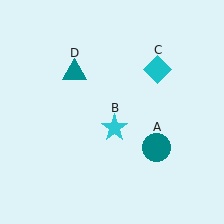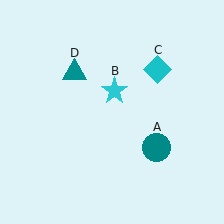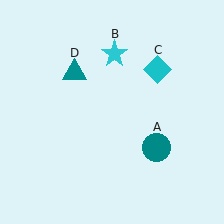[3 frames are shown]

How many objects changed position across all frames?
1 object changed position: cyan star (object B).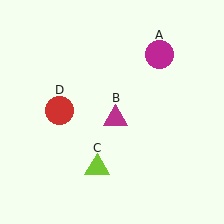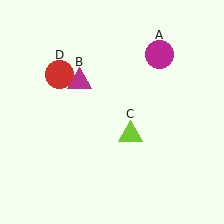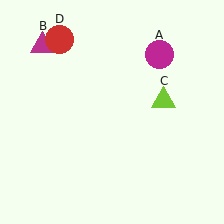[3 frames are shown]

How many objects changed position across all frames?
3 objects changed position: magenta triangle (object B), lime triangle (object C), red circle (object D).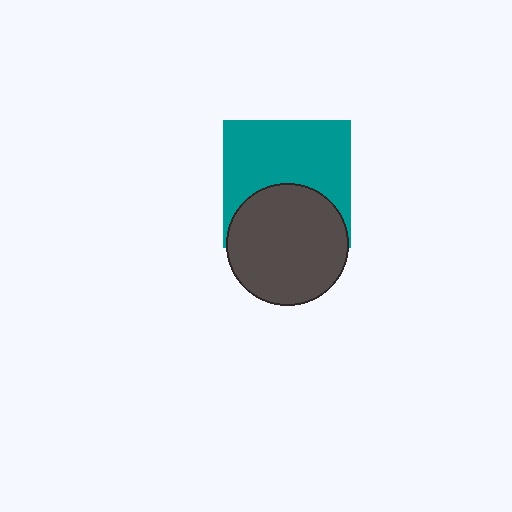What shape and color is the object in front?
The object in front is a dark gray circle.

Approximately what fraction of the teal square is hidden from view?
Roughly 38% of the teal square is hidden behind the dark gray circle.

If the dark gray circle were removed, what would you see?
You would see the complete teal square.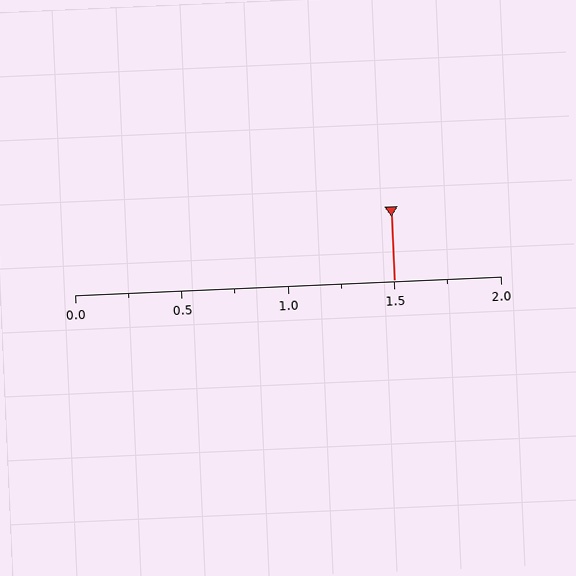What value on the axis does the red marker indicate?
The marker indicates approximately 1.5.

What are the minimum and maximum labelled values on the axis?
The axis runs from 0.0 to 2.0.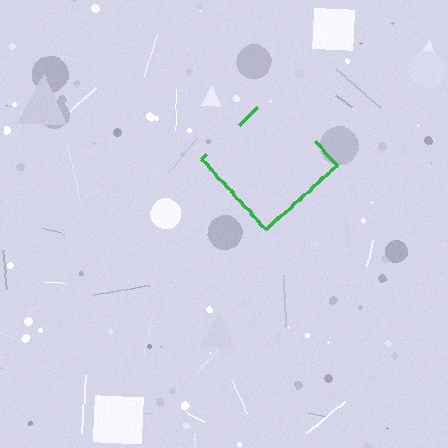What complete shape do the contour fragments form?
The contour fragments form a diamond.